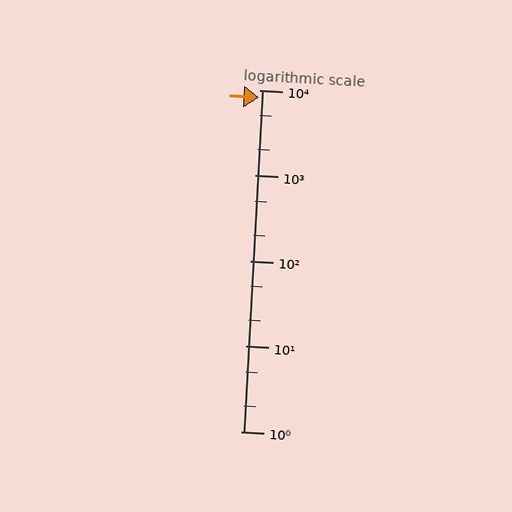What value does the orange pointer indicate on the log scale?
The pointer indicates approximately 8100.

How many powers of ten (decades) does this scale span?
The scale spans 4 decades, from 1 to 10000.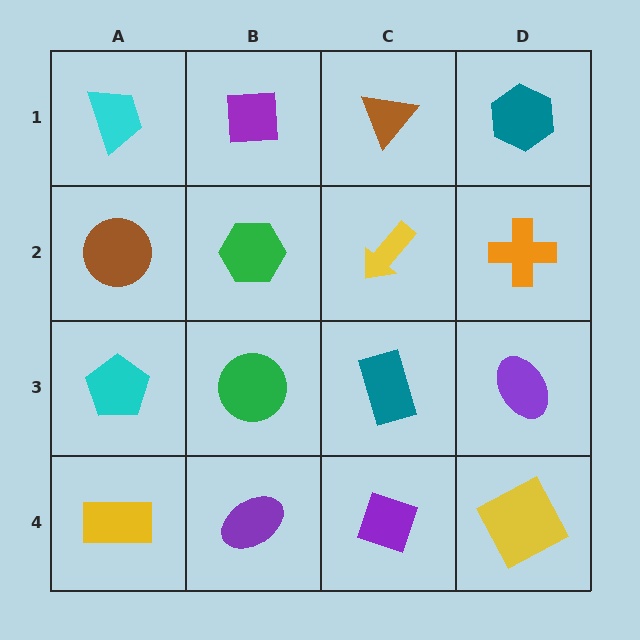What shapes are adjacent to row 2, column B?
A purple square (row 1, column B), a green circle (row 3, column B), a brown circle (row 2, column A), a yellow arrow (row 2, column C).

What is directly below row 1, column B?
A green hexagon.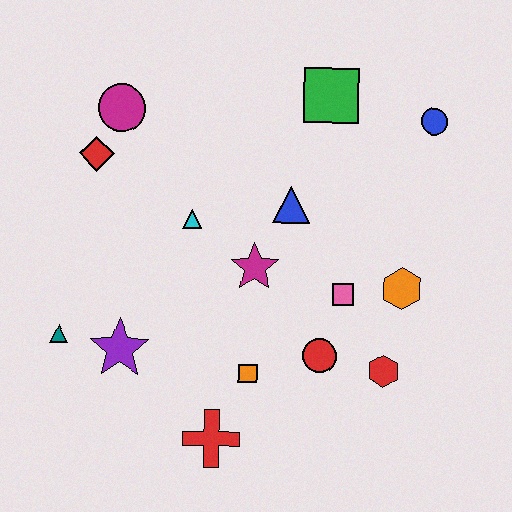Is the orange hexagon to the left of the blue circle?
Yes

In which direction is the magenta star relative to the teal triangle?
The magenta star is to the right of the teal triangle.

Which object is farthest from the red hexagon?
The magenta circle is farthest from the red hexagon.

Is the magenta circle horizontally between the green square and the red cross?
No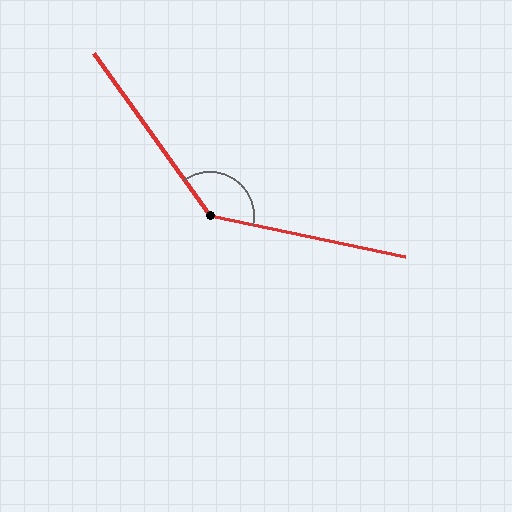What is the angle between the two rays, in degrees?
Approximately 137 degrees.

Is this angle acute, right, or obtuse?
It is obtuse.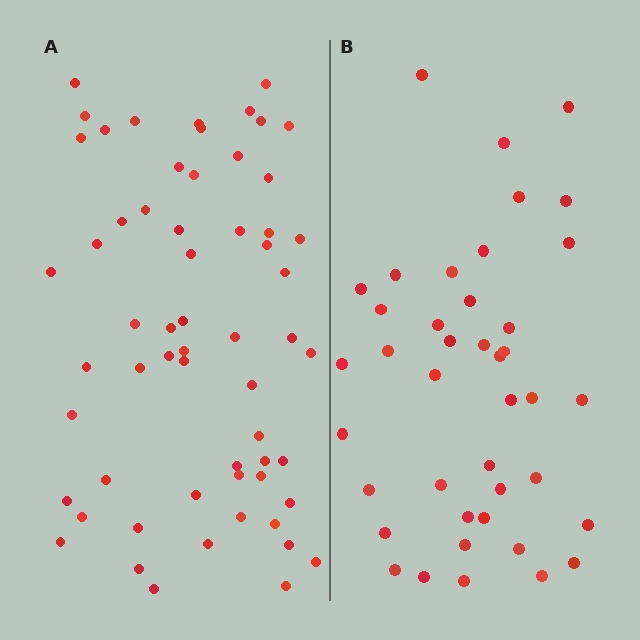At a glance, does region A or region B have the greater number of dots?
Region A (the left region) has more dots.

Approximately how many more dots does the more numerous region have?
Region A has approximately 20 more dots than region B.